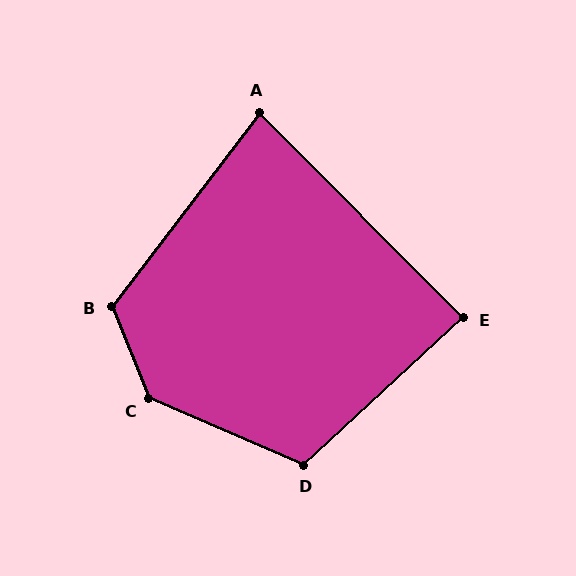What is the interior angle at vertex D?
Approximately 114 degrees (obtuse).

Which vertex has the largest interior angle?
C, at approximately 136 degrees.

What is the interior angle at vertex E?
Approximately 88 degrees (approximately right).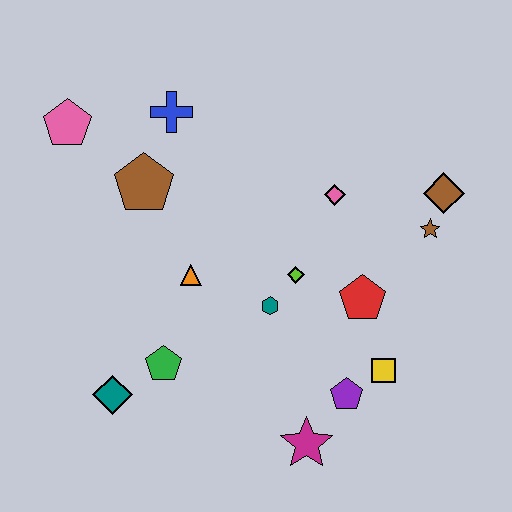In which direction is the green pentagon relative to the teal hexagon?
The green pentagon is to the left of the teal hexagon.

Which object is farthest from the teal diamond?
The brown diamond is farthest from the teal diamond.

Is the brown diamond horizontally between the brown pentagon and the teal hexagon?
No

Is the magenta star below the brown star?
Yes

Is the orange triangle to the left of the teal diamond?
No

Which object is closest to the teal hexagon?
The lime diamond is closest to the teal hexagon.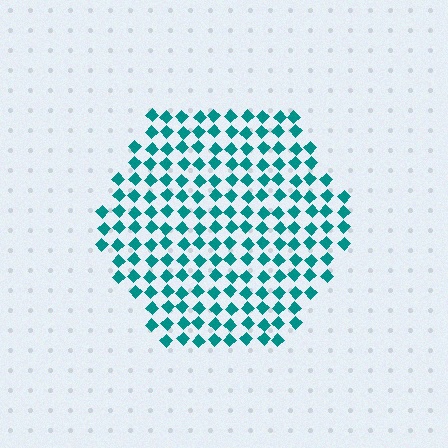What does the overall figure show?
The overall figure shows a hexagon.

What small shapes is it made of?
It is made of small diamonds.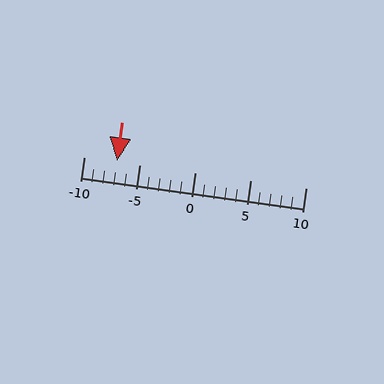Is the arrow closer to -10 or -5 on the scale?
The arrow is closer to -5.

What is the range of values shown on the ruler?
The ruler shows values from -10 to 10.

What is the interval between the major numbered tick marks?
The major tick marks are spaced 5 units apart.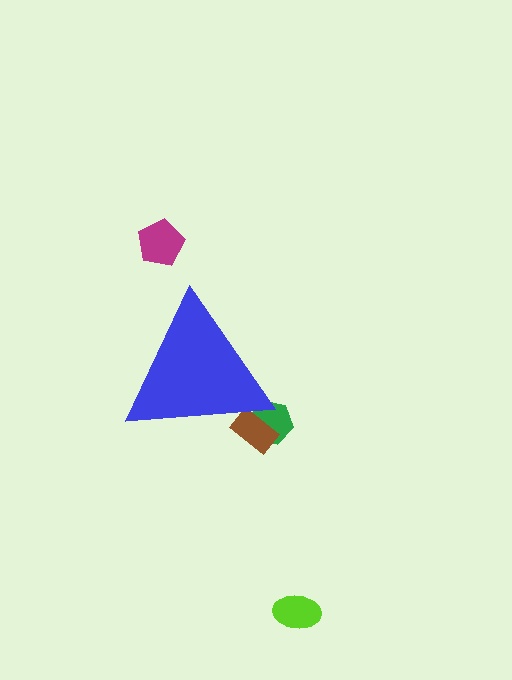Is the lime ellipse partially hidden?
No, the lime ellipse is fully visible.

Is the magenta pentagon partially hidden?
No, the magenta pentagon is fully visible.